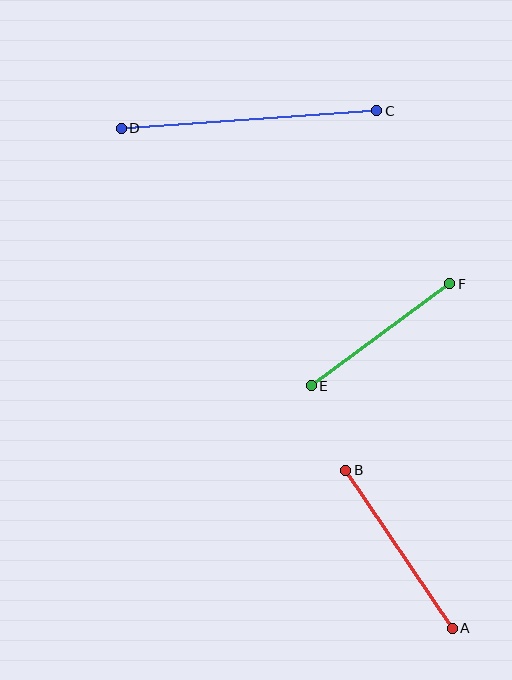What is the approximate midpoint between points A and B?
The midpoint is at approximately (399, 549) pixels.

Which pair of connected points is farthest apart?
Points C and D are farthest apart.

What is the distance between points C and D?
The distance is approximately 256 pixels.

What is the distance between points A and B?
The distance is approximately 191 pixels.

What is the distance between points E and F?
The distance is approximately 172 pixels.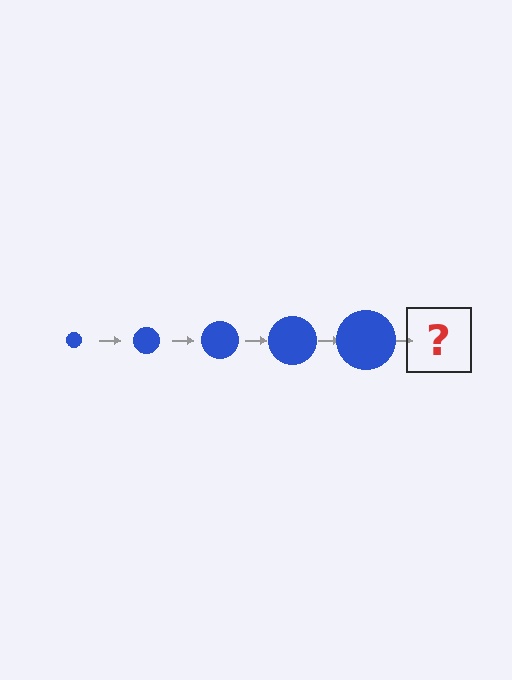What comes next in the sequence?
The next element should be a blue circle, larger than the previous one.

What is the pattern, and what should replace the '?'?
The pattern is that the circle gets progressively larger each step. The '?' should be a blue circle, larger than the previous one.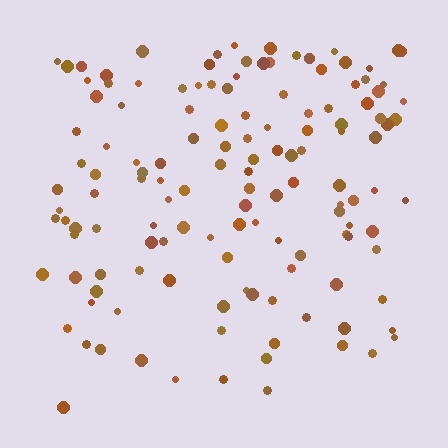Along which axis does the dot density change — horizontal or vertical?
Vertical.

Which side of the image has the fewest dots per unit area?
The bottom.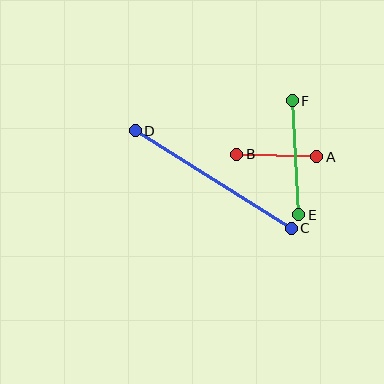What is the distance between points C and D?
The distance is approximately 184 pixels.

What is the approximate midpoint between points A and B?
The midpoint is at approximately (277, 155) pixels.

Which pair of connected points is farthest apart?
Points C and D are farthest apart.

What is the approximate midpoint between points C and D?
The midpoint is at approximately (213, 180) pixels.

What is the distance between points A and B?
The distance is approximately 80 pixels.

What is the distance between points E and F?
The distance is approximately 114 pixels.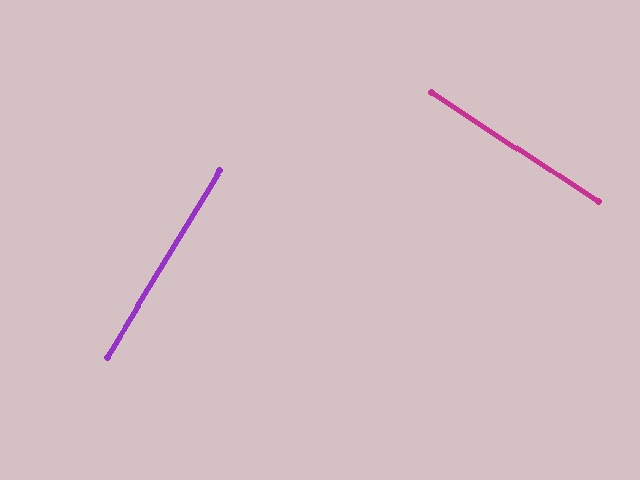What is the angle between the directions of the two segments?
Approximately 88 degrees.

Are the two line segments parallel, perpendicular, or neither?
Perpendicular — they meet at approximately 88°.